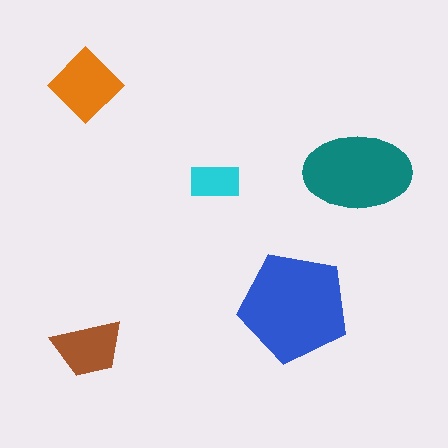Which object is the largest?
The blue pentagon.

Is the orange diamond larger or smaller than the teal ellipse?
Smaller.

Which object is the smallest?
The cyan rectangle.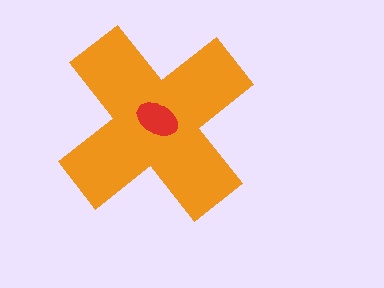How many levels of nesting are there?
2.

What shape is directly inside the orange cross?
The red ellipse.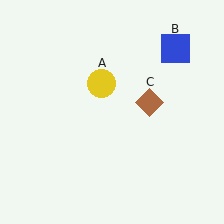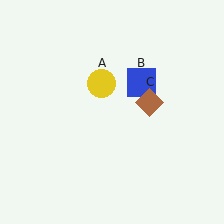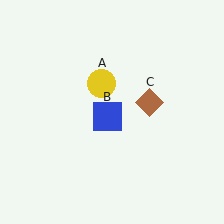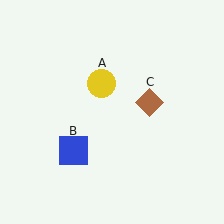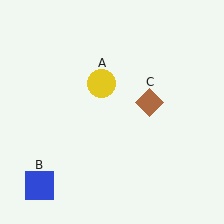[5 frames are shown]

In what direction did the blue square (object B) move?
The blue square (object B) moved down and to the left.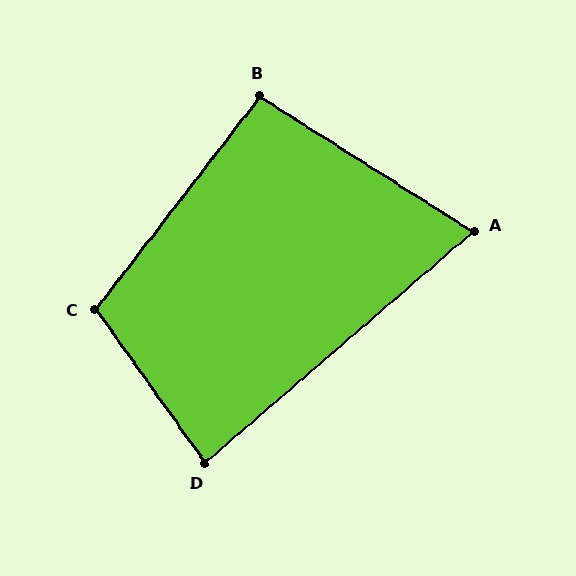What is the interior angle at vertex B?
Approximately 95 degrees (obtuse).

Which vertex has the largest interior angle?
C, at approximately 107 degrees.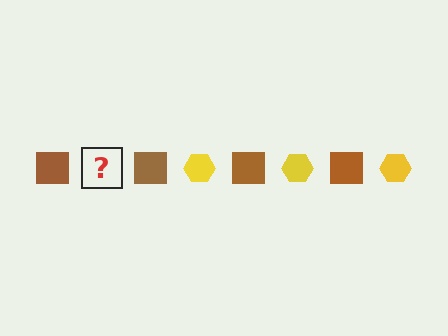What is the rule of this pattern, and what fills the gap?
The rule is that the pattern alternates between brown square and yellow hexagon. The gap should be filled with a yellow hexagon.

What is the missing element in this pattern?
The missing element is a yellow hexagon.